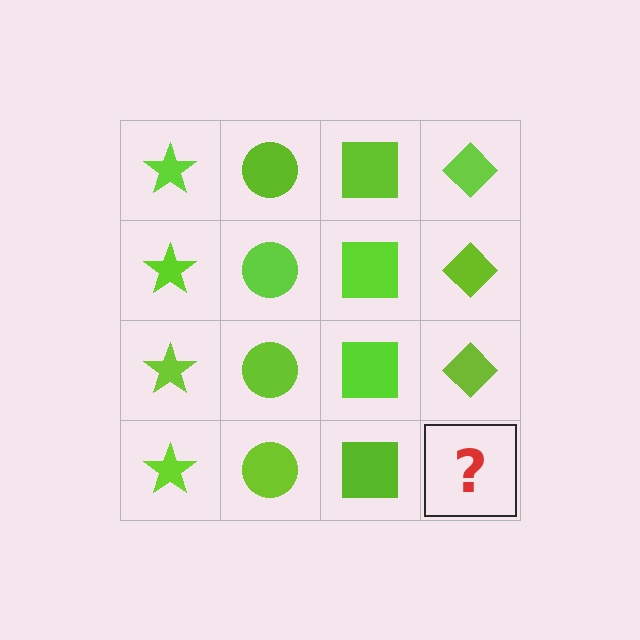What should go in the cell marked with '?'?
The missing cell should contain a lime diamond.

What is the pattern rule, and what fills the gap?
The rule is that each column has a consistent shape. The gap should be filled with a lime diamond.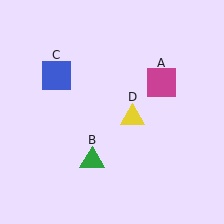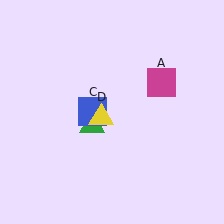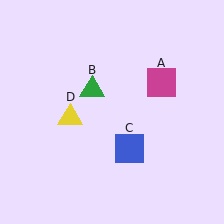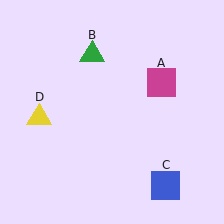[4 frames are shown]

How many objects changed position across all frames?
3 objects changed position: green triangle (object B), blue square (object C), yellow triangle (object D).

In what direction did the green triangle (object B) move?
The green triangle (object B) moved up.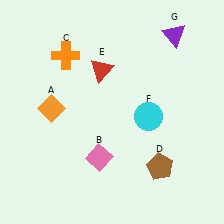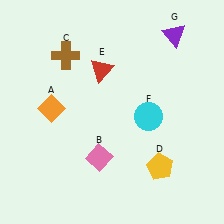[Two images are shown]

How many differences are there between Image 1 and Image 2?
There are 2 differences between the two images.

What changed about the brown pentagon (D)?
In Image 1, D is brown. In Image 2, it changed to yellow.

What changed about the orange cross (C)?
In Image 1, C is orange. In Image 2, it changed to brown.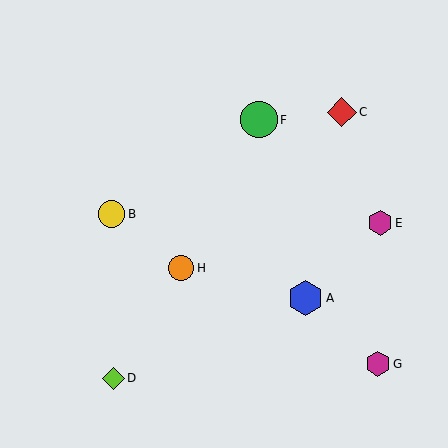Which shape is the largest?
The green circle (labeled F) is the largest.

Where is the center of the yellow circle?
The center of the yellow circle is at (111, 214).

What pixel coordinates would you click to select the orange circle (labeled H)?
Click at (181, 268) to select the orange circle H.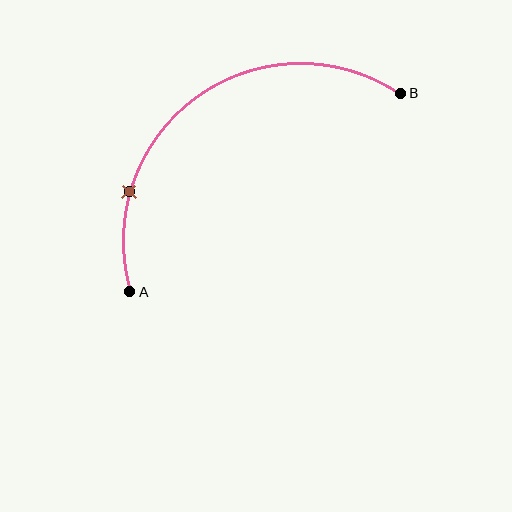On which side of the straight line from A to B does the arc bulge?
The arc bulges above and to the left of the straight line connecting A and B.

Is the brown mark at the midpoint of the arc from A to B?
No. The brown mark lies on the arc but is closer to endpoint A. The arc midpoint would be at the point on the curve equidistant along the arc from both A and B.